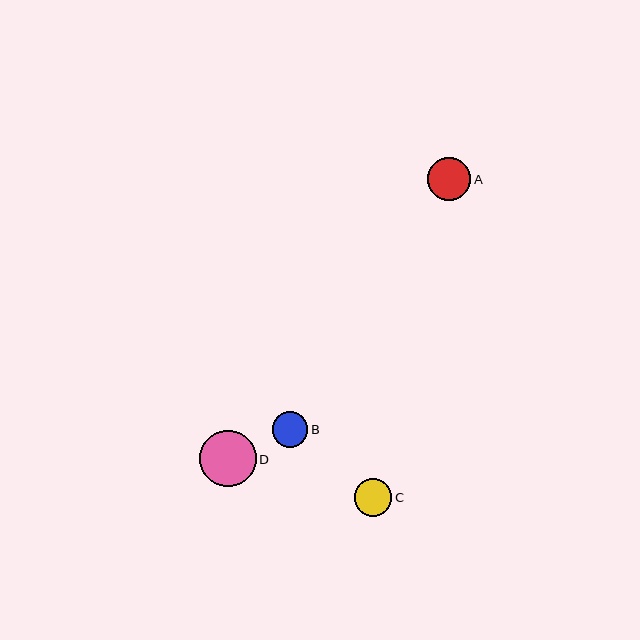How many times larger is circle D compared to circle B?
Circle D is approximately 1.6 times the size of circle B.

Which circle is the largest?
Circle D is the largest with a size of approximately 57 pixels.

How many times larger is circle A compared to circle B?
Circle A is approximately 1.2 times the size of circle B.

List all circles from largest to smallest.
From largest to smallest: D, A, C, B.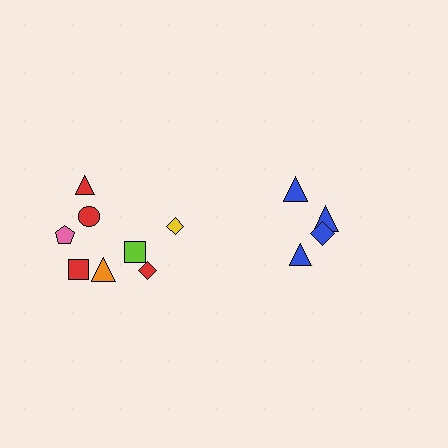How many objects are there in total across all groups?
There are 12 objects.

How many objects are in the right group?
There are 4 objects.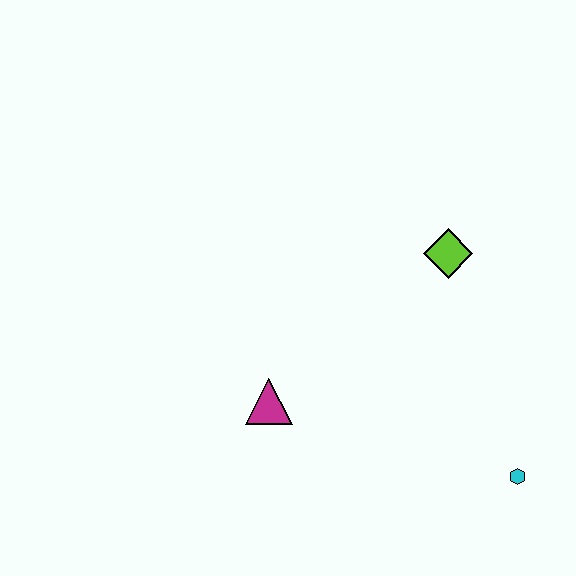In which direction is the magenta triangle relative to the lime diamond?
The magenta triangle is to the left of the lime diamond.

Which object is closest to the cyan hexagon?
The lime diamond is closest to the cyan hexagon.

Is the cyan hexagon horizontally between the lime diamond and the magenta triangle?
No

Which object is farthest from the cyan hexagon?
The magenta triangle is farthest from the cyan hexagon.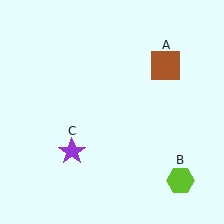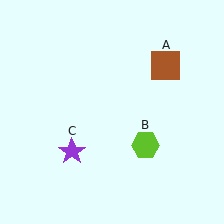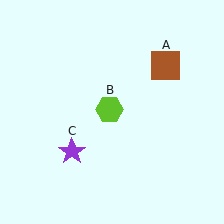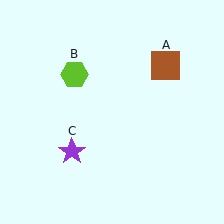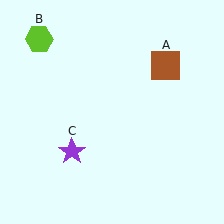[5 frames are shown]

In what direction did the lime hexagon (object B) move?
The lime hexagon (object B) moved up and to the left.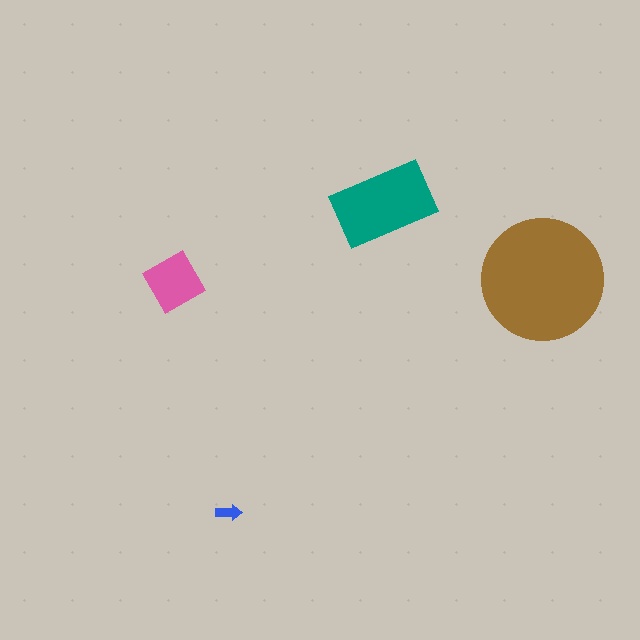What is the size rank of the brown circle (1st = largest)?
1st.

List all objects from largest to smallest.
The brown circle, the teal rectangle, the pink diamond, the blue arrow.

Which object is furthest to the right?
The brown circle is rightmost.